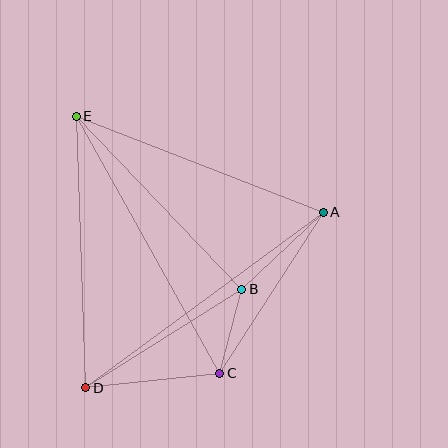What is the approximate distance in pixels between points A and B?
The distance between A and B is approximately 112 pixels.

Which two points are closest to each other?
Points B and C are closest to each other.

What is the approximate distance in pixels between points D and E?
The distance between D and E is approximately 271 pixels.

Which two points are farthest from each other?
Points A and D are farthest from each other.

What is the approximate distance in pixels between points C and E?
The distance between C and E is approximately 294 pixels.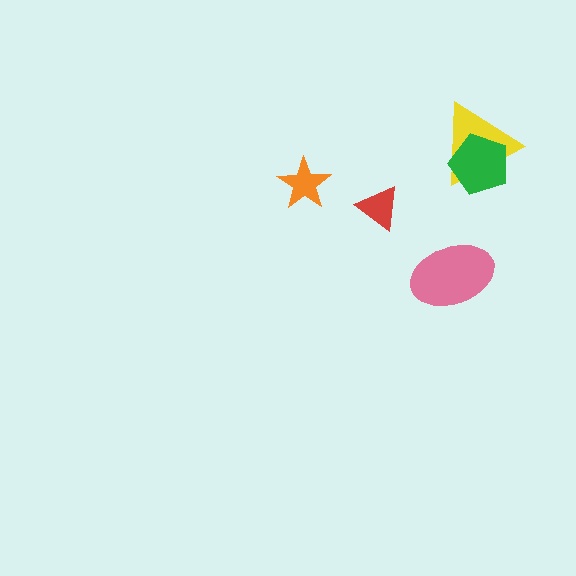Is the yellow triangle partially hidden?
Yes, it is partially covered by another shape.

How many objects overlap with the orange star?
0 objects overlap with the orange star.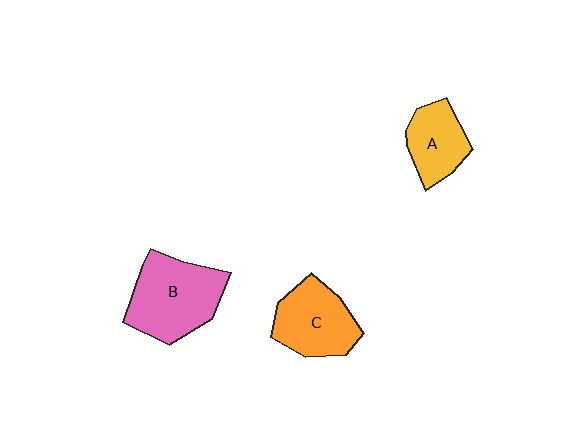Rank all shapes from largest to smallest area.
From largest to smallest: B (pink), C (orange), A (yellow).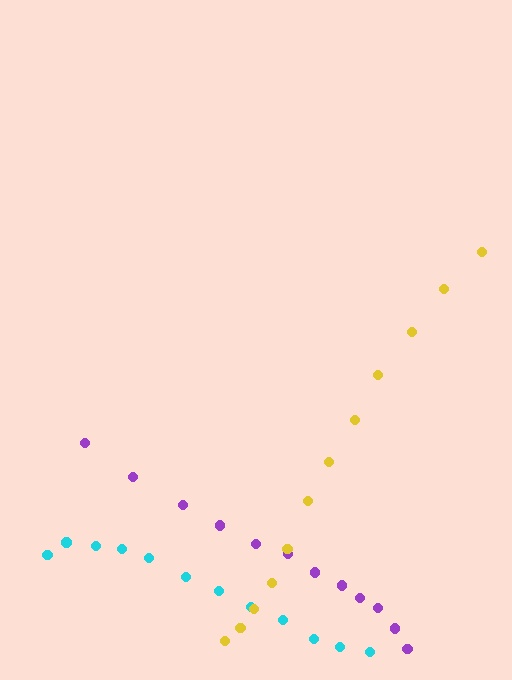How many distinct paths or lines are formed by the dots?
There are 3 distinct paths.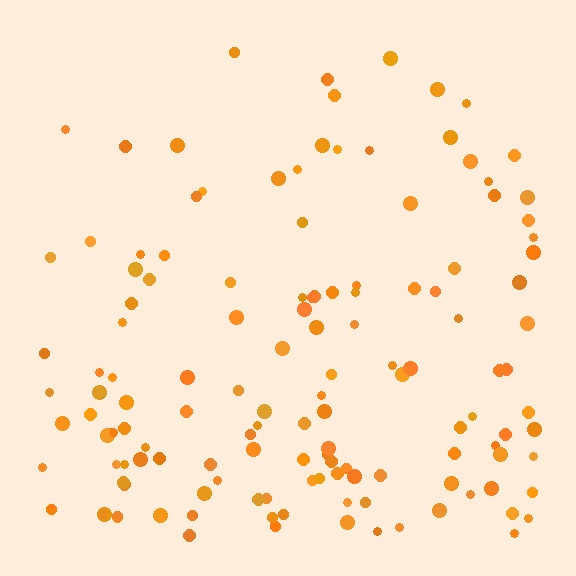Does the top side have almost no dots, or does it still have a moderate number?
Still a moderate number, just noticeably fewer than the bottom.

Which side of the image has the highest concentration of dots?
The bottom.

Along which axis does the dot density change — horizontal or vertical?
Vertical.